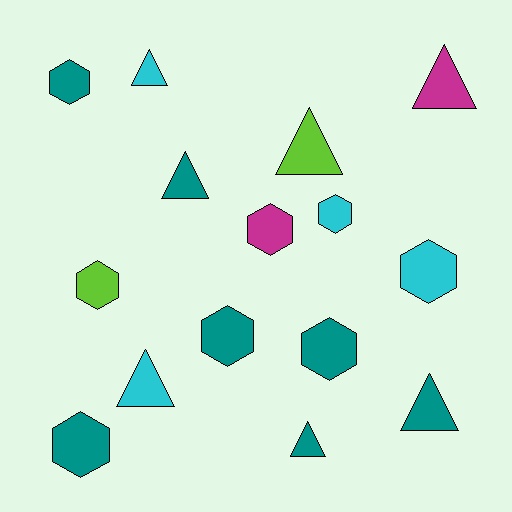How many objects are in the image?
There are 15 objects.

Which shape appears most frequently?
Hexagon, with 8 objects.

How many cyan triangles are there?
There are 2 cyan triangles.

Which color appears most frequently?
Teal, with 7 objects.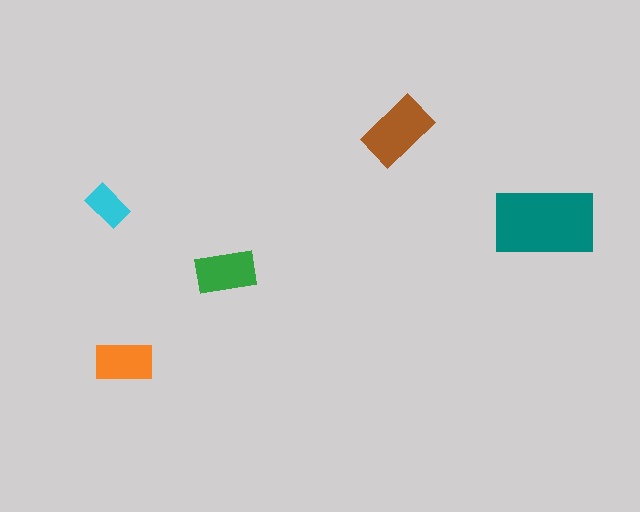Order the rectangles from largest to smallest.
the teal one, the brown one, the green one, the orange one, the cyan one.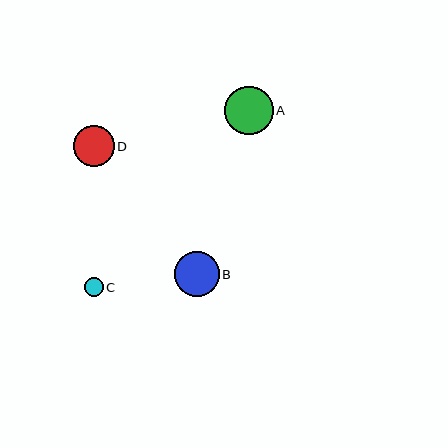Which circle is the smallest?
Circle C is the smallest with a size of approximately 19 pixels.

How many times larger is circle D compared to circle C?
Circle D is approximately 2.2 times the size of circle C.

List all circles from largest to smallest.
From largest to smallest: A, B, D, C.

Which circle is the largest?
Circle A is the largest with a size of approximately 48 pixels.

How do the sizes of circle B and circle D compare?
Circle B and circle D are approximately the same size.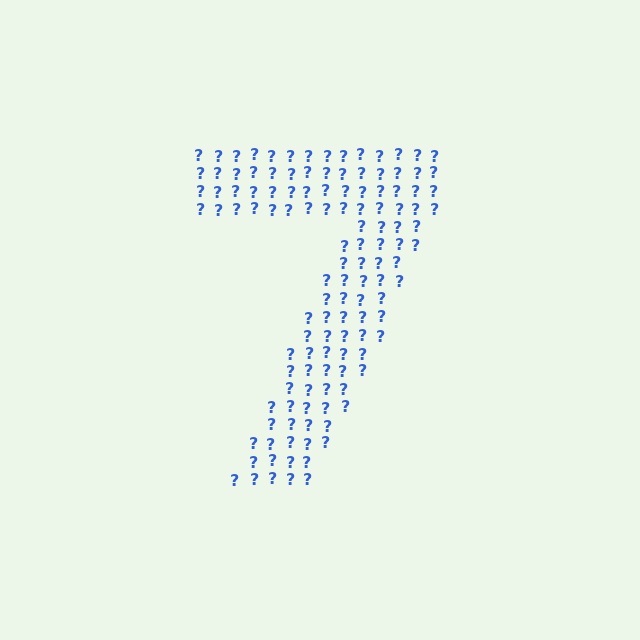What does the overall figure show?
The overall figure shows the digit 7.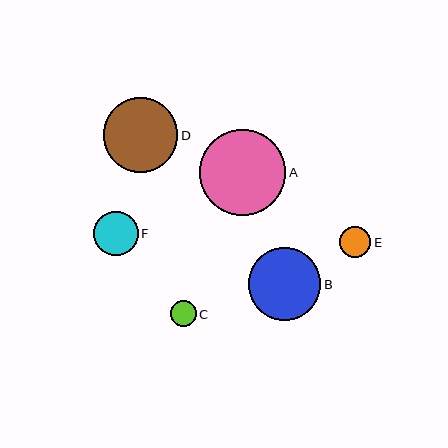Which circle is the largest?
Circle A is the largest with a size of approximately 86 pixels.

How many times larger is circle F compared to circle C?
Circle F is approximately 1.7 times the size of circle C.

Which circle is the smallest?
Circle C is the smallest with a size of approximately 26 pixels.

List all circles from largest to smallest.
From largest to smallest: A, D, B, F, E, C.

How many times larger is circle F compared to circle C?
Circle F is approximately 1.7 times the size of circle C.